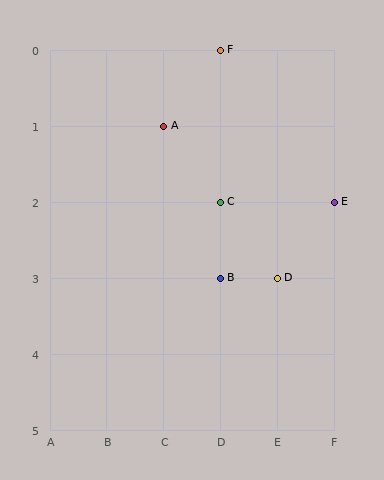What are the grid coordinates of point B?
Point B is at grid coordinates (D, 3).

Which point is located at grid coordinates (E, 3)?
Point D is at (E, 3).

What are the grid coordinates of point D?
Point D is at grid coordinates (E, 3).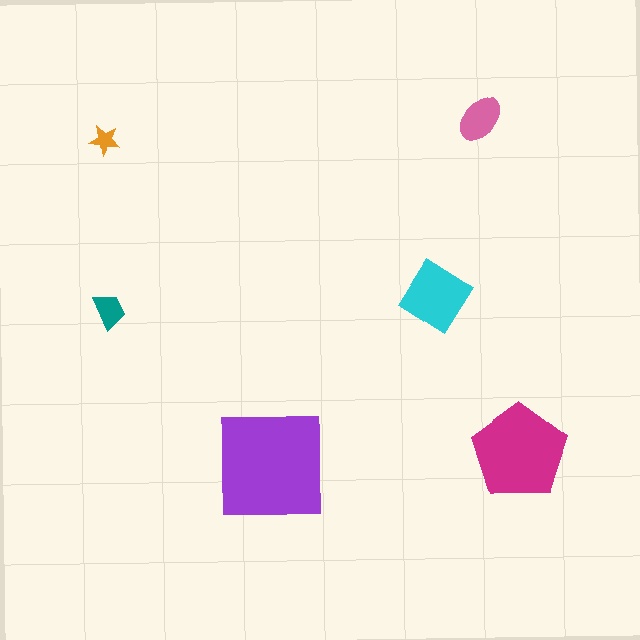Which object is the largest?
The purple square.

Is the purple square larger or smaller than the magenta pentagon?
Larger.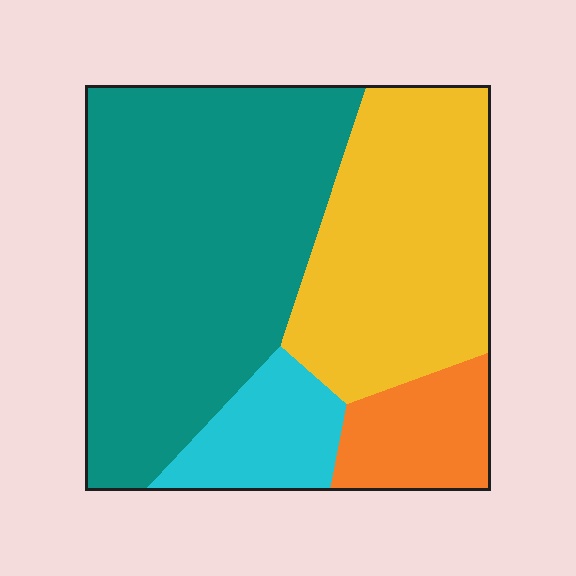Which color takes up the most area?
Teal, at roughly 50%.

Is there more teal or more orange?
Teal.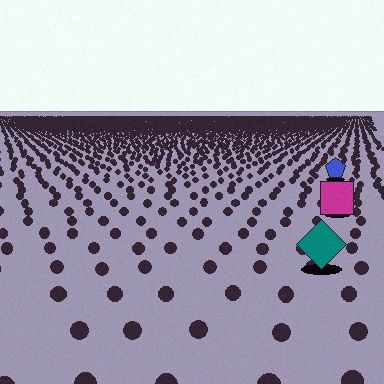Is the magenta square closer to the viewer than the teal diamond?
No. The teal diamond is closer — you can tell from the texture gradient: the ground texture is coarser near it.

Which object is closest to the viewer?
The teal diamond is closest. The texture marks near it are larger and more spread out.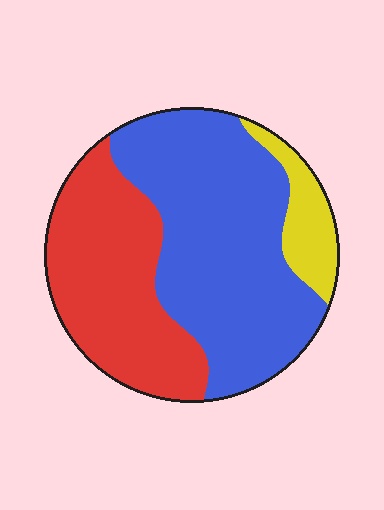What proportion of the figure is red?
Red takes up about three eighths (3/8) of the figure.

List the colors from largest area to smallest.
From largest to smallest: blue, red, yellow.